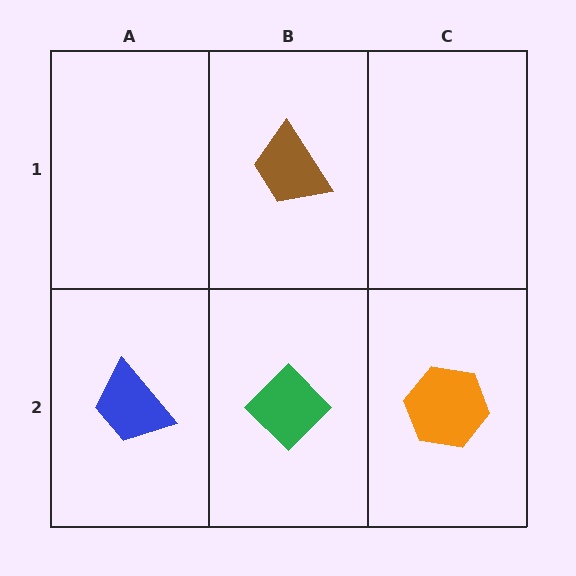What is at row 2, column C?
An orange hexagon.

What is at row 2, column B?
A green diamond.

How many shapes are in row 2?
3 shapes.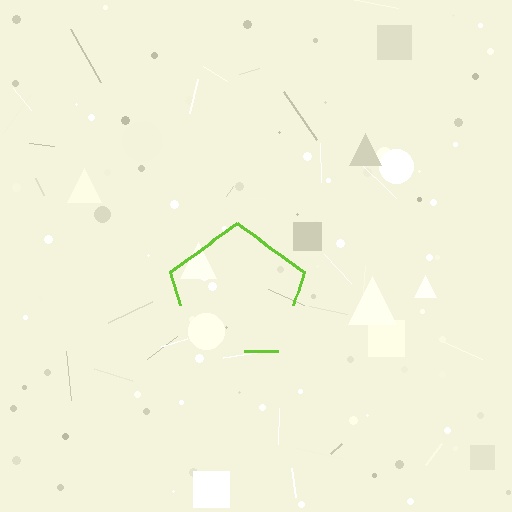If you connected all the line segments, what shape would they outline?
They would outline a pentagon.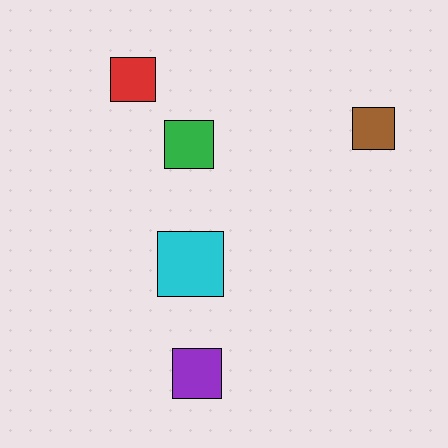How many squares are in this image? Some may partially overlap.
There are 5 squares.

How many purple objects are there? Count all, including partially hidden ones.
There is 1 purple object.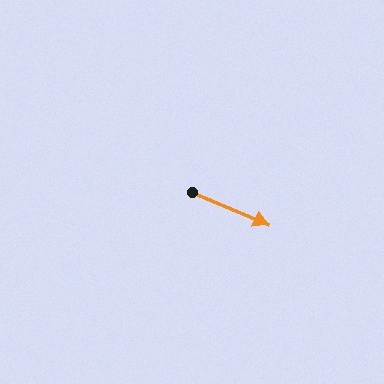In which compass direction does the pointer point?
Southeast.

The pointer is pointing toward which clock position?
Roughly 4 o'clock.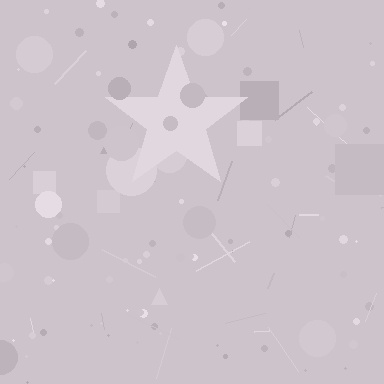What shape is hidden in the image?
A star is hidden in the image.